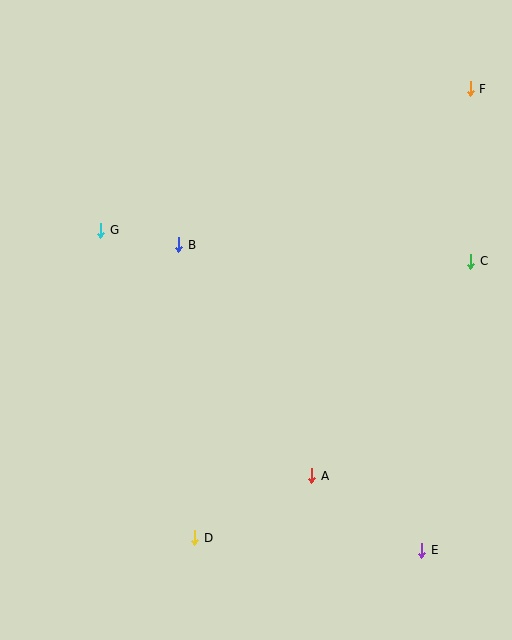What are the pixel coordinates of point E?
Point E is at (422, 550).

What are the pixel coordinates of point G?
Point G is at (101, 230).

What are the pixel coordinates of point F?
Point F is at (470, 89).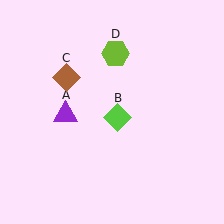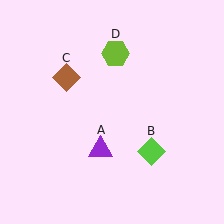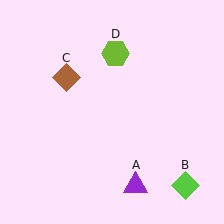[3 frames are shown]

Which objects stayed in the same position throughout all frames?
Brown diamond (object C) and lime hexagon (object D) remained stationary.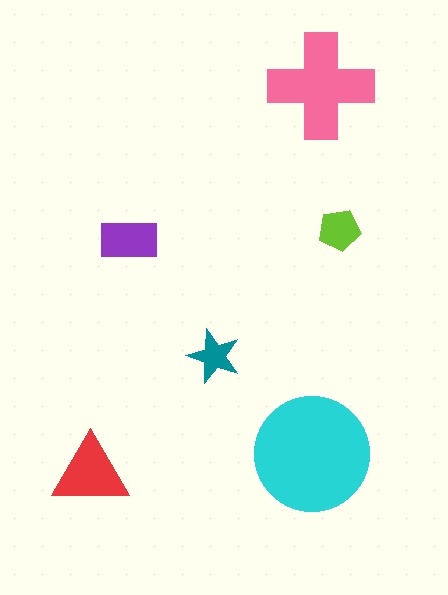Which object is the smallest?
The teal star.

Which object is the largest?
The cyan circle.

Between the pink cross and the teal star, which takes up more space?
The pink cross.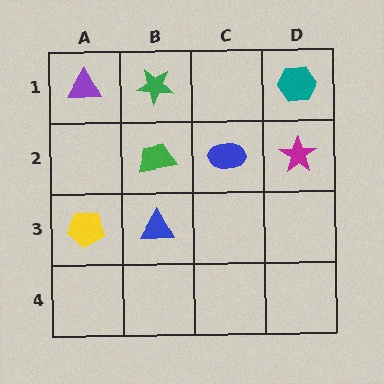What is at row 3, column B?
A blue triangle.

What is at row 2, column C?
A blue ellipse.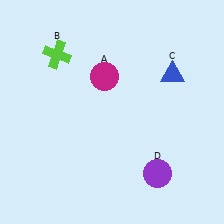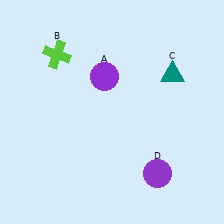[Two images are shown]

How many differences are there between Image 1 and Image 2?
There are 2 differences between the two images.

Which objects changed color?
A changed from magenta to purple. C changed from blue to teal.